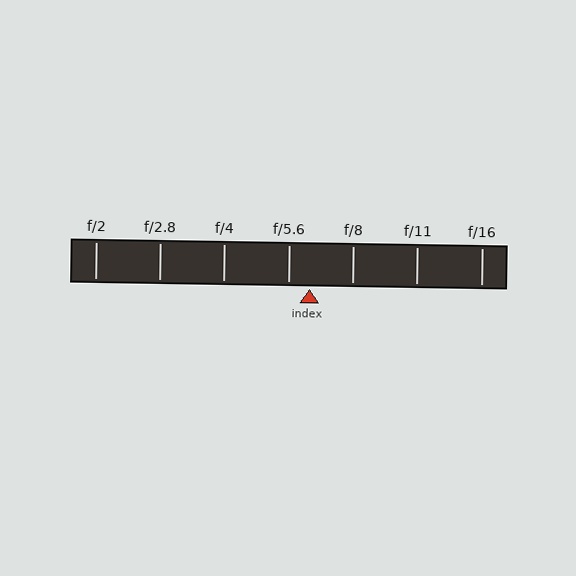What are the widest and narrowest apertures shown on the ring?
The widest aperture shown is f/2 and the narrowest is f/16.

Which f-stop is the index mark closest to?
The index mark is closest to f/5.6.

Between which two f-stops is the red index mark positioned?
The index mark is between f/5.6 and f/8.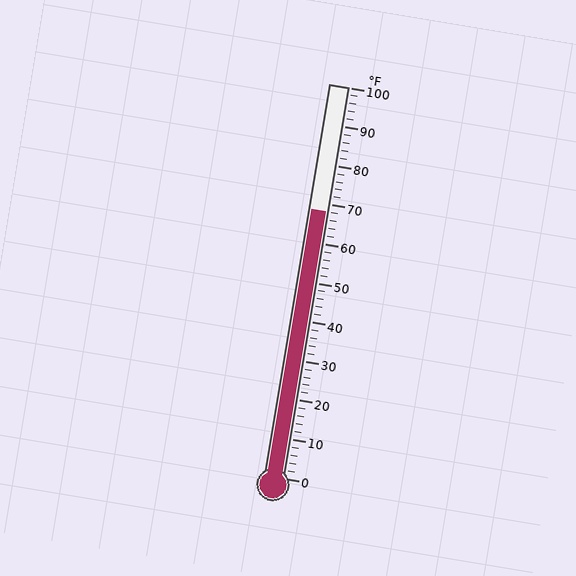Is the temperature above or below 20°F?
The temperature is above 20°F.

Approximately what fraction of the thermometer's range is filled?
The thermometer is filled to approximately 70% of its range.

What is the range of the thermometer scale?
The thermometer scale ranges from 0°F to 100°F.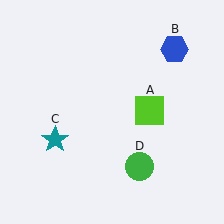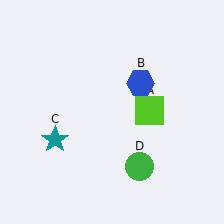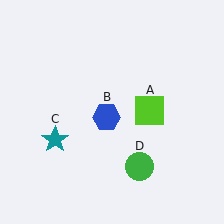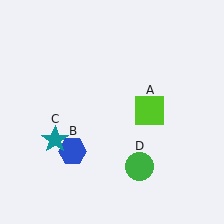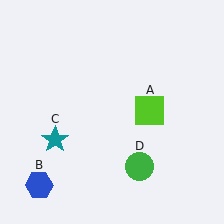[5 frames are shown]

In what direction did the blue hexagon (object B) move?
The blue hexagon (object B) moved down and to the left.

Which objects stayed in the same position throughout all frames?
Lime square (object A) and teal star (object C) and green circle (object D) remained stationary.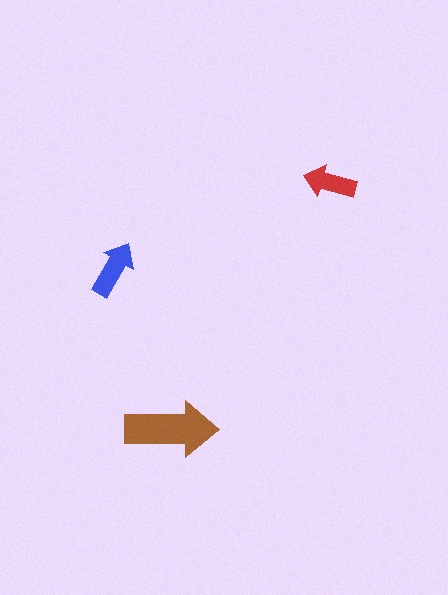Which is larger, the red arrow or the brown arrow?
The brown one.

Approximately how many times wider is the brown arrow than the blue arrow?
About 1.5 times wider.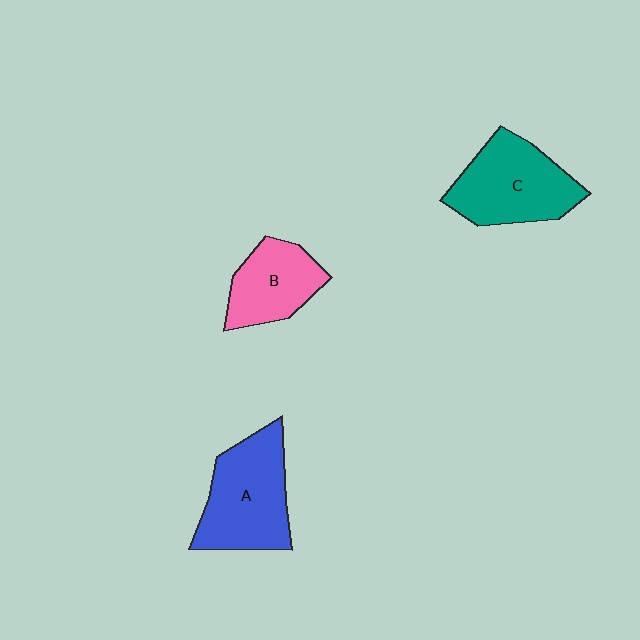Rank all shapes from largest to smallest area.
From largest to smallest: A (blue), C (teal), B (pink).